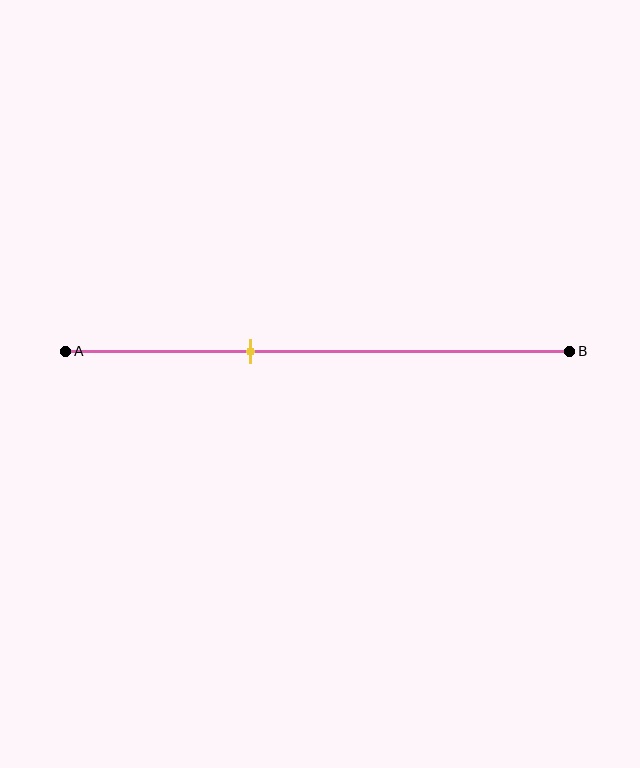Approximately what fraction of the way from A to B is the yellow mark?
The yellow mark is approximately 35% of the way from A to B.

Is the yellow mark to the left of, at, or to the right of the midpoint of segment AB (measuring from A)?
The yellow mark is to the left of the midpoint of segment AB.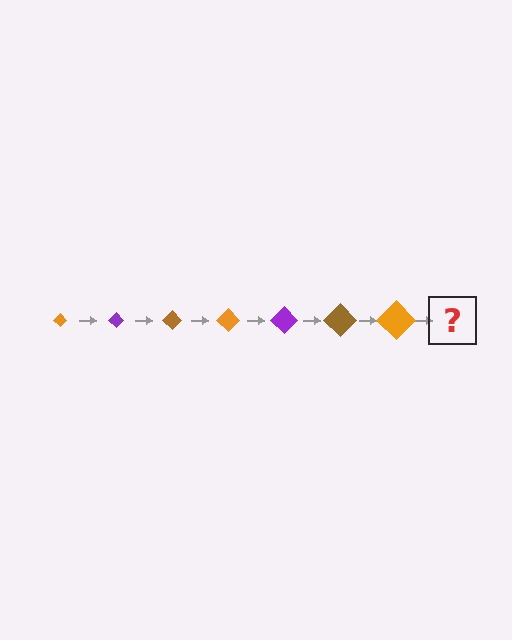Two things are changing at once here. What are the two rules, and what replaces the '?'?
The two rules are that the diamond grows larger each step and the color cycles through orange, purple, and brown. The '?' should be a purple diamond, larger than the previous one.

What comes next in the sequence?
The next element should be a purple diamond, larger than the previous one.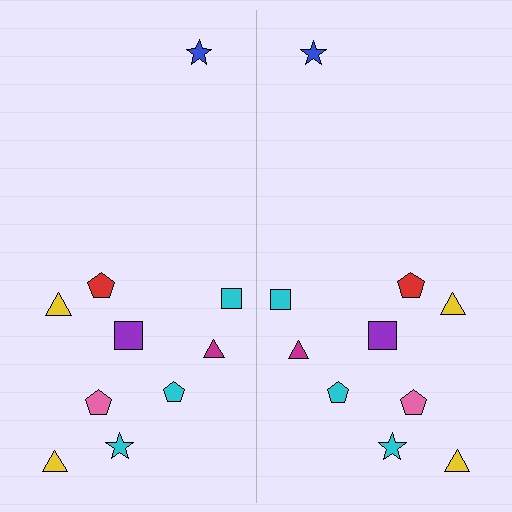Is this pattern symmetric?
Yes, this pattern has bilateral (reflection) symmetry.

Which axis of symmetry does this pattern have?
The pattern has a vertical axis of symmetry running through the center of the image.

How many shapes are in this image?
There are 20 shapes in this image.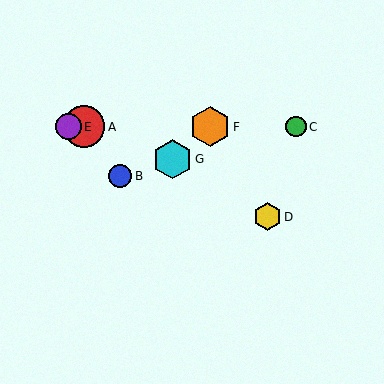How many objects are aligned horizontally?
4 objects (A, C, E, F) are aligned horizontally.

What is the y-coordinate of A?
Object A is at y≈127.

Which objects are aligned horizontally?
Objects A, C, E, F are aligned horizontally.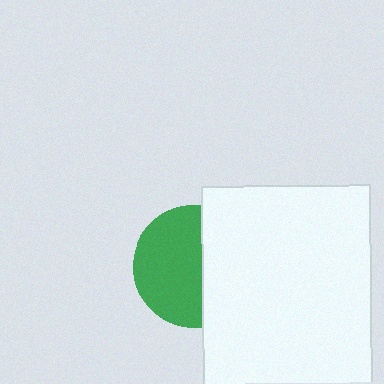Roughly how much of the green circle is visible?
About half of it is visible (roughly 58%).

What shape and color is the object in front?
The object in front is a white rectangle.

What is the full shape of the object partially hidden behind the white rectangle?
The partially hidden object is a green circle.